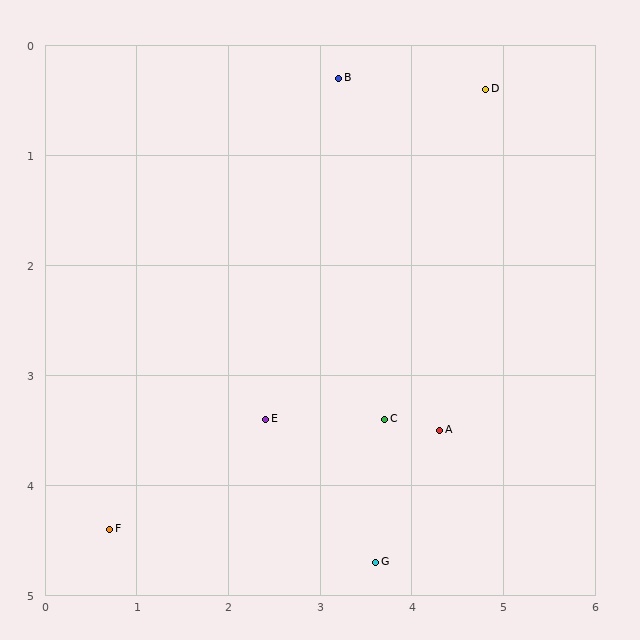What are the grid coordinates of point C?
Point C is at approximately (3.7, 3.4).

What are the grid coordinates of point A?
Point A is at approximately (4.3, 3.5).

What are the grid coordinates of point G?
Point G is at approximately (3.6, 4.7).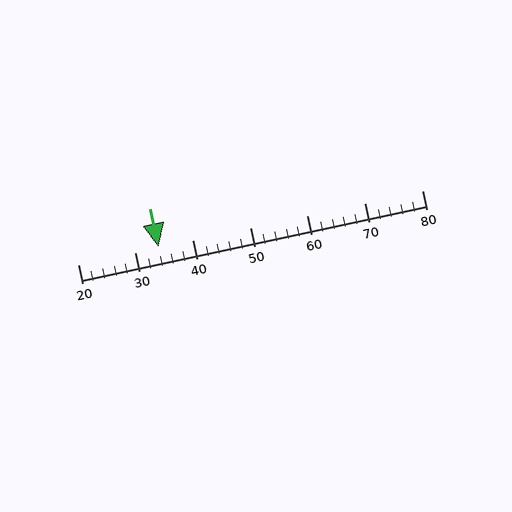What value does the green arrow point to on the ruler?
The green arrow points to approximately 34.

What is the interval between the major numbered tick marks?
The major tick marks are spaced 10 units apart.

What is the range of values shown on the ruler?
The ruler shows values from 20 to 80.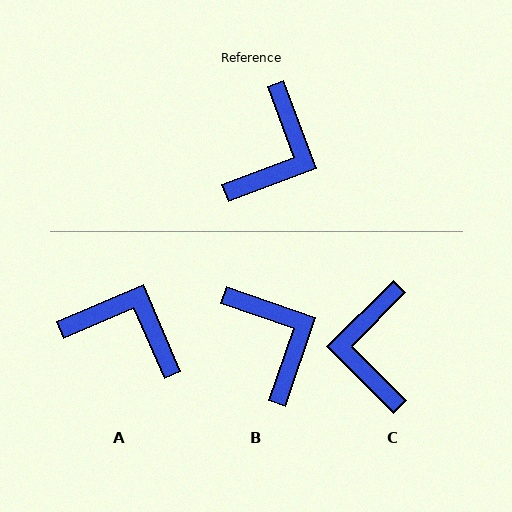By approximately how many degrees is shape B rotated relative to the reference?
Approximately 51 degrees counter-clockwise.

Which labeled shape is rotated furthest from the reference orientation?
C, about 155 degrees away.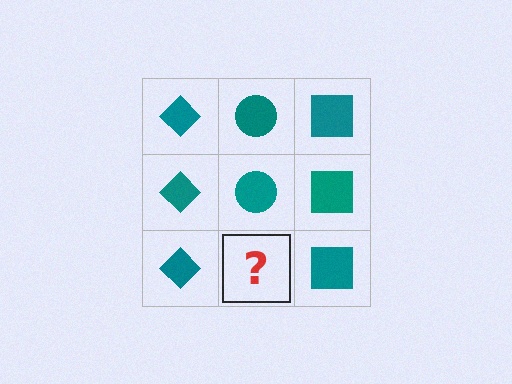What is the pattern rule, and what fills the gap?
The rule is that each column has a consistent shape. The gap should be filled with a teal circle.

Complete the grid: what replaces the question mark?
The question mark should be replaced with a teal circle.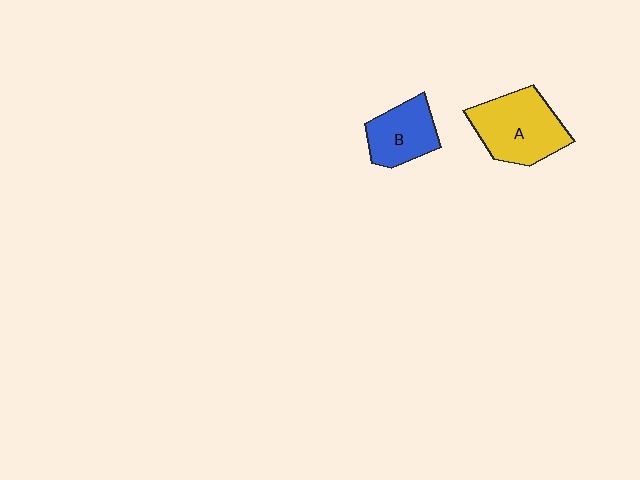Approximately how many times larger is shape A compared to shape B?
Approximately 1.4 times.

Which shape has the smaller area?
Shape B (blue).